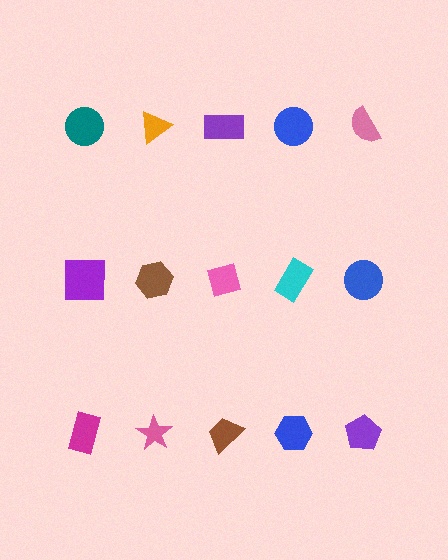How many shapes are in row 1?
5 shapes.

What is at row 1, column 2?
An orange triangle.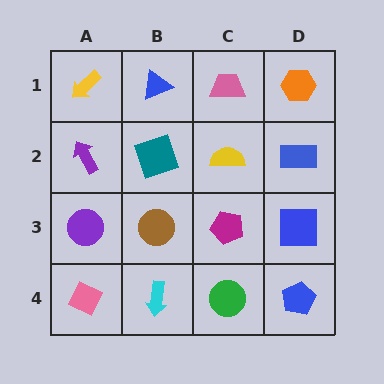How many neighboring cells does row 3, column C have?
4.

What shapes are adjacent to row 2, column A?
A yellow arrow (row 1, column A), a purple circle (row 3, column A), a teal square (row 2, column B).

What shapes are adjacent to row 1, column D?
A blue rectangle (row 2, column D), a pink trapezoid (row 1, column C).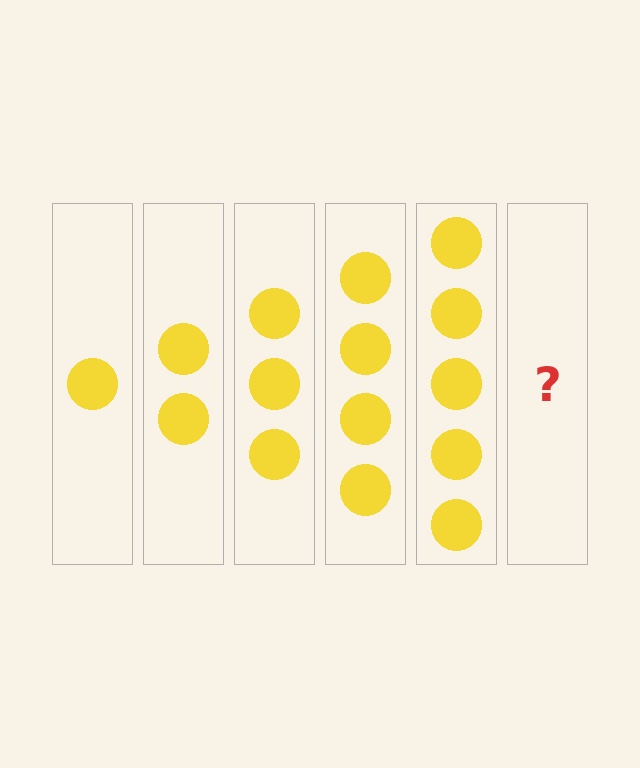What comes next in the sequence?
The next element should be 6 circles.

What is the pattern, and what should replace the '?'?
The pattern is that each step adds one more circle. The '?' should be 6 circles.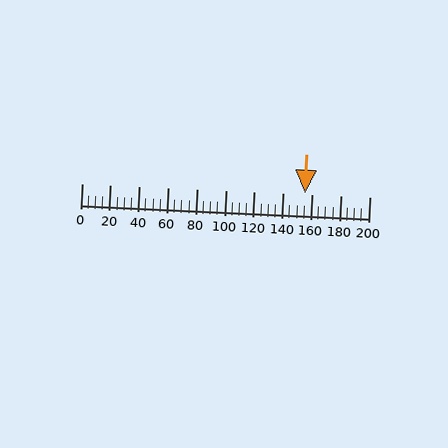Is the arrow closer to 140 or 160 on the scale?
The arrow is closer to 160.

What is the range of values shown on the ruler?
The ruler shows values from 0 to 200.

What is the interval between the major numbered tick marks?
The major tick marks are spaced 20 units apart.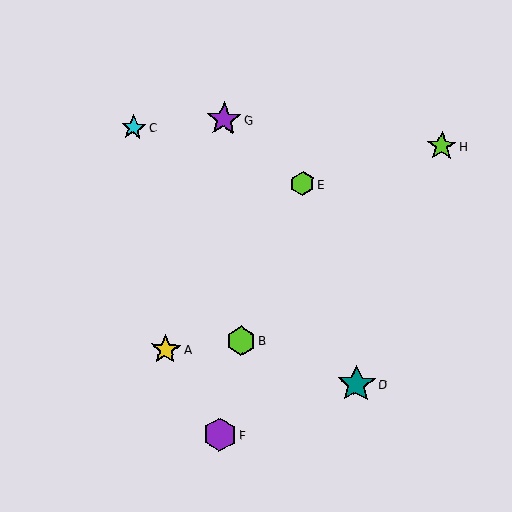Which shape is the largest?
The teal star (labeled D) is the largest.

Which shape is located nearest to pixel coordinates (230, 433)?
The purple hexagon (labeled F) at (220, 435) is nearest to that location.